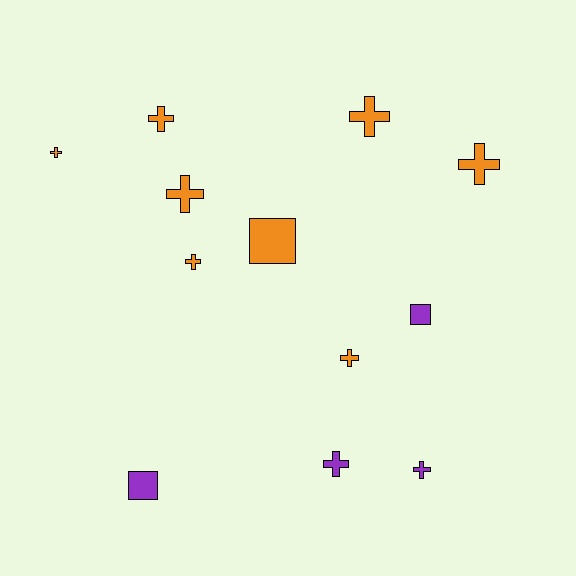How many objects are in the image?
There are 12 objects.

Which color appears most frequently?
Orange, with 8 objects.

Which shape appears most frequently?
Cross, with 9 objects.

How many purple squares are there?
There are 2 purple squares.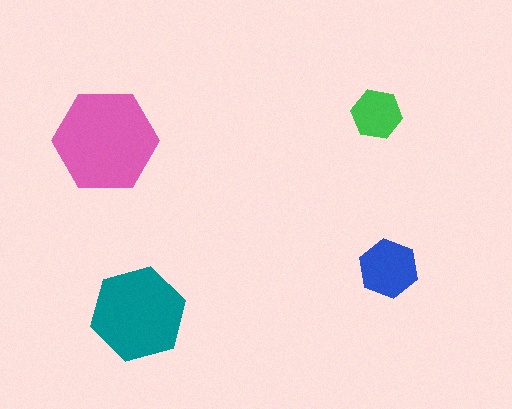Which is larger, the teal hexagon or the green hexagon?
The teal one.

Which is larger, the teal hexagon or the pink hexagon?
The pink one.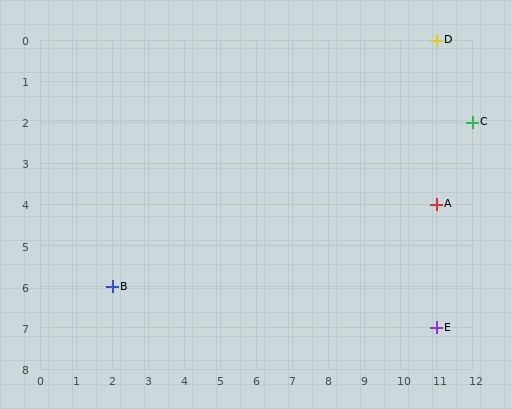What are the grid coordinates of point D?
Point D is at grid coordinates (11, 0).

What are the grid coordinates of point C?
Point C is at grid coordinates (12, 2).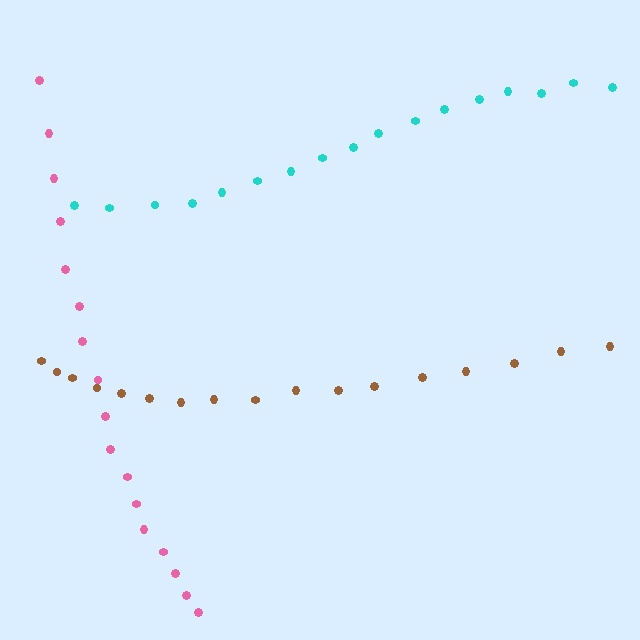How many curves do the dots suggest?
There are 3 distinct paths.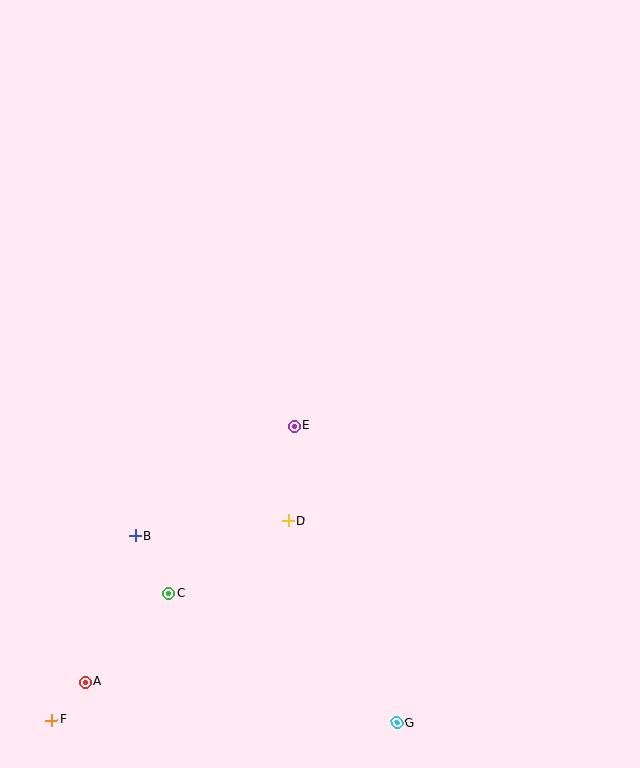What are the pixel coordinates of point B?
Point B is at (135, 536).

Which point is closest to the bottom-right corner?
Point G is closest to the bottom-right corner.